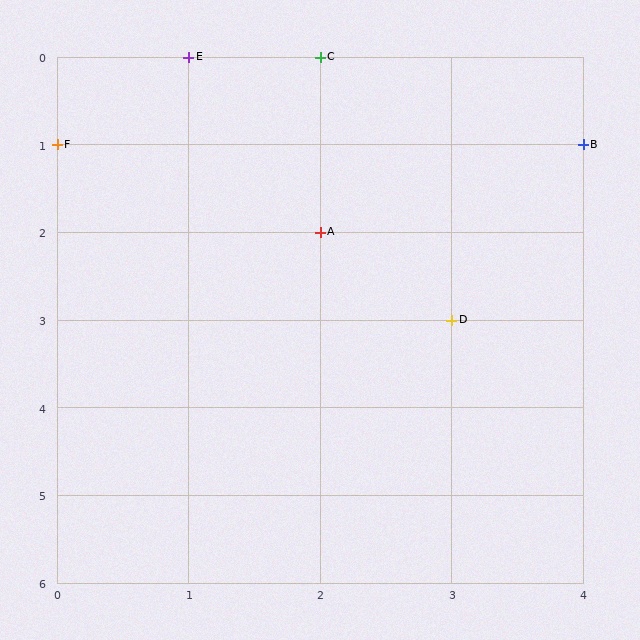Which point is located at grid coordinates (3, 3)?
Point D is at (3, 3).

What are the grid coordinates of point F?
Point F is at grid coordinates (0, 1).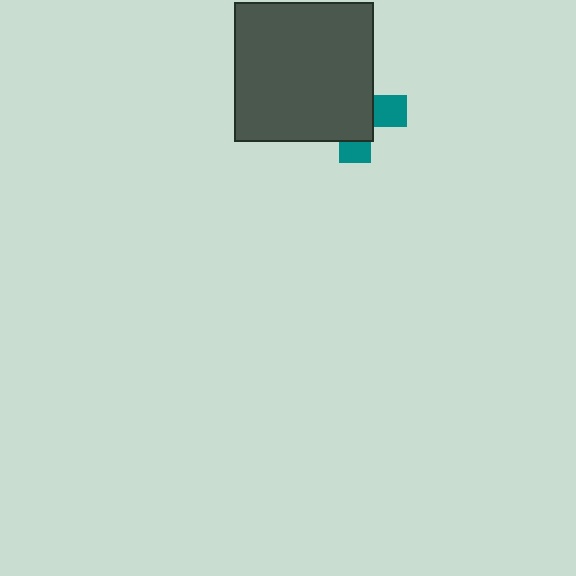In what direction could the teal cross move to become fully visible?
The teal cross could move toward the lower-right. That would shift it out from behind the dark gray square entirely.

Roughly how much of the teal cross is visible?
A small part of it is visible (roughly 32%).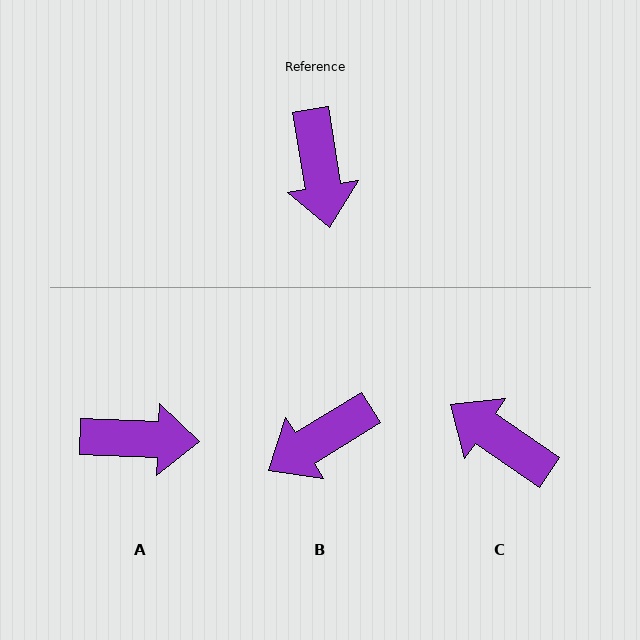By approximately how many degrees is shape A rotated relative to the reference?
Approximately 78 degrees counter-clockwise.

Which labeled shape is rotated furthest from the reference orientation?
C, about 133 degrees away.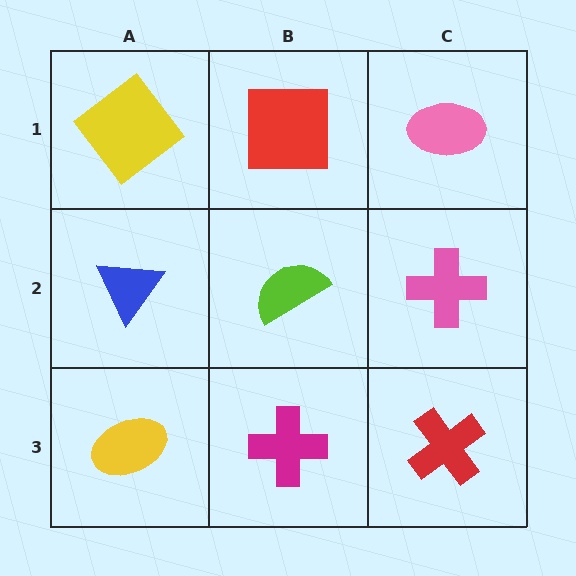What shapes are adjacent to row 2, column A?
A yellow diamond (row 1, column A), a yellow ellipse (row 3, column A), a lime semicircle (row 2, column B).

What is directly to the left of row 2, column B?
A blue triangle.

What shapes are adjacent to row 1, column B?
A lime semicircle (row 2, column B), a yellow diamond (row 1, column A), a pink ellipse (row 1, column C).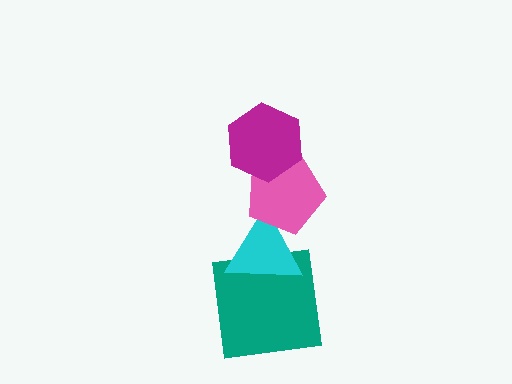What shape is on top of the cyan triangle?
The pink pentagon is on top of the cyan triangle.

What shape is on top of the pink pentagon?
The magenta hexagon is on top of the pink pentagon.